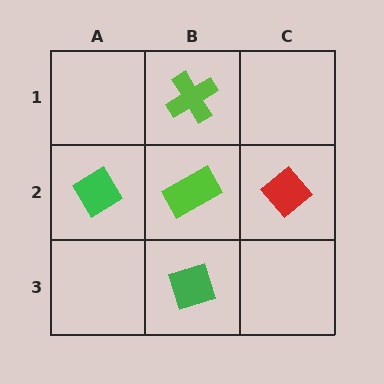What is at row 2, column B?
A lime rectangle.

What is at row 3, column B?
A green diamond.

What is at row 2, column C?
A red diamond.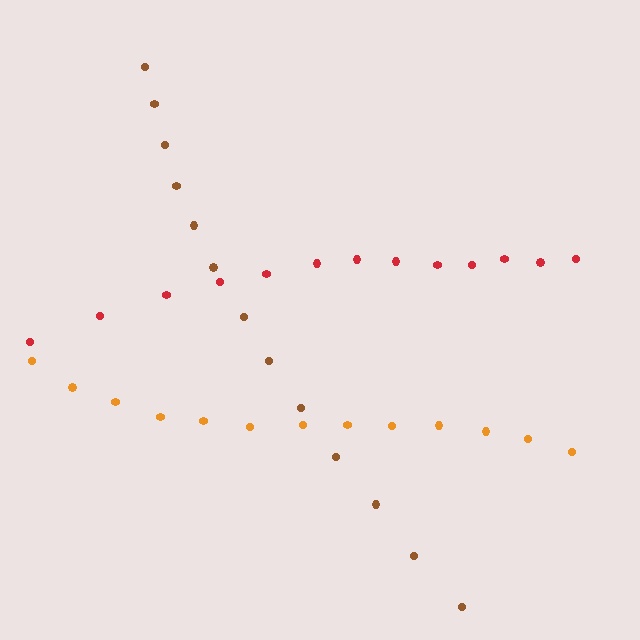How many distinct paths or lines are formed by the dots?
There are 3 distinct paths.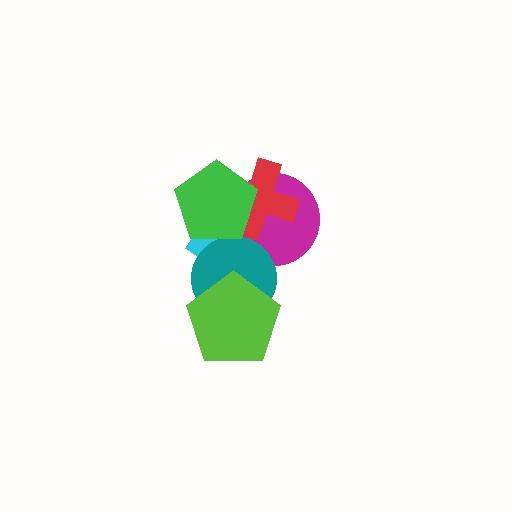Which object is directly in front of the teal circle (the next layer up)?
The lime pentagon is directly in front of the teal circle.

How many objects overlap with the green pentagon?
4 objects overlap with the green pentagon.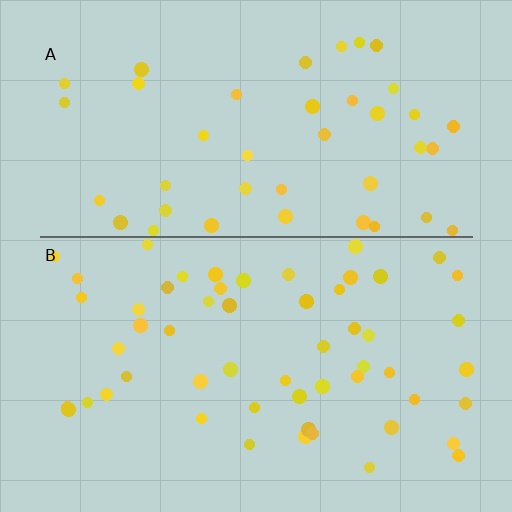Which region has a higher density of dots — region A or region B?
B (the bottom).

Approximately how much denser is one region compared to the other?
Approximately 1.3× — region B over region A.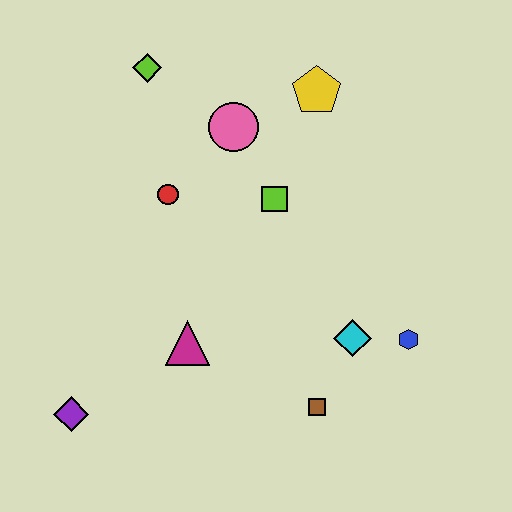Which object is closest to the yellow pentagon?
The pink circle is closest to the yellow pentagon.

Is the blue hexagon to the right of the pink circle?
Yes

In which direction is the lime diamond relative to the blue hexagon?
The lime diamond is above the blue hexagon.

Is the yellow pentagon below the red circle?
No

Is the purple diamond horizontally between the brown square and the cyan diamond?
No